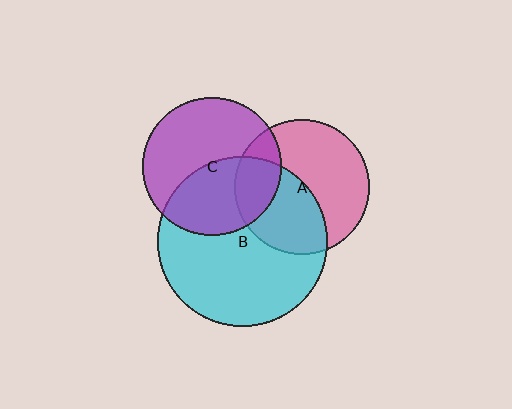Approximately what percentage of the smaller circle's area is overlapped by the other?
Approximately 45%.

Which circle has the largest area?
Circle B (cyan).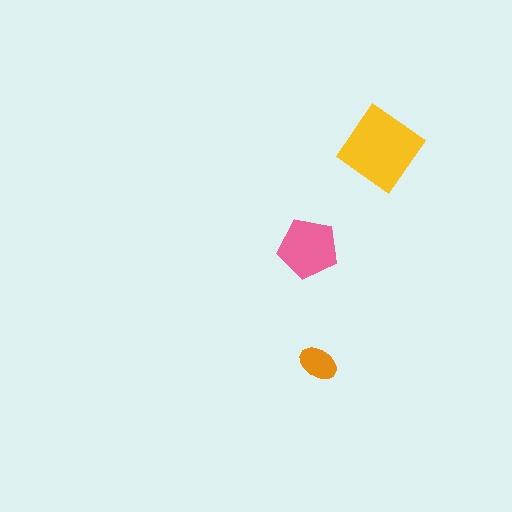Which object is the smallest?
The orange ellipse.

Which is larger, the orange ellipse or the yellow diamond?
The yellow diamond.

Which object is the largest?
The yellow diamond.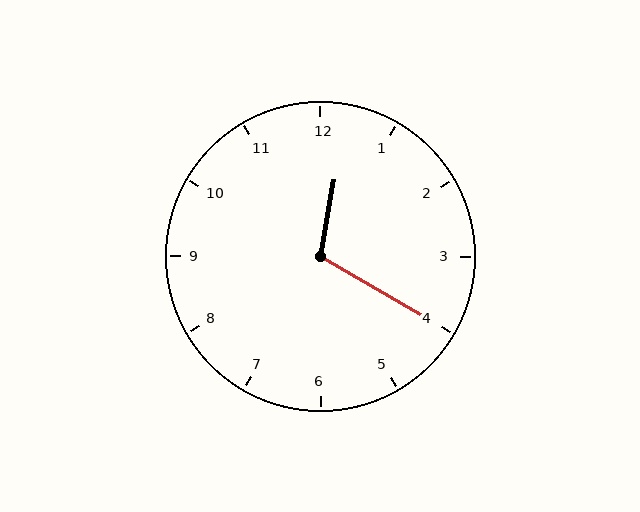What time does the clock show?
12:20.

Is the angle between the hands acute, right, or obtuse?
It is obtuse.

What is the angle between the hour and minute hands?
Approximately 110 degrees.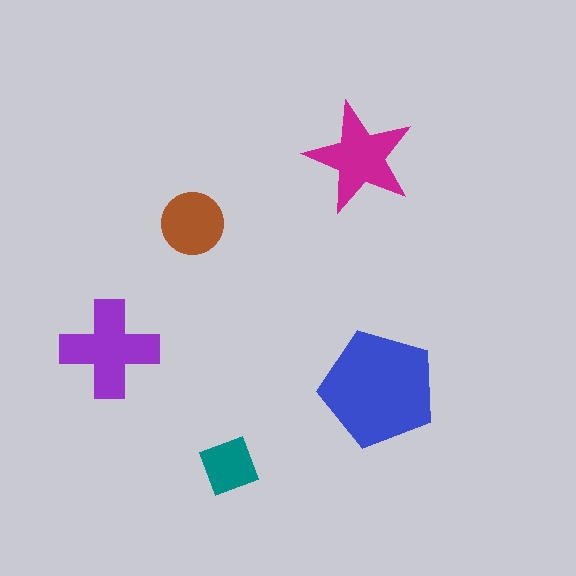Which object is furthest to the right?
The blue pentagon is rightmost.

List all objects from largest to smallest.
The blue pentagon, the purple cross, the magenta star, the brown circle, the teal square.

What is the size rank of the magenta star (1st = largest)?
3rd.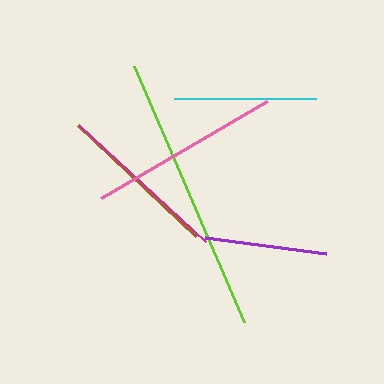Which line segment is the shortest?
The purple line is the shortest at approximately 122 pixels.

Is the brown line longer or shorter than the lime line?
The lime line is longer than the brown line.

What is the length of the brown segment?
The brown segment is approximately 162 pixels long.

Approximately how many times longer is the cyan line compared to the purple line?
The cyan line is approximately 1.2 times the length of the purple line.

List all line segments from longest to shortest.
From longest to shortest: lime, pink, magenta, brown, cyan, purple.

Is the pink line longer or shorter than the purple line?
The pink line is longer than the purple line.